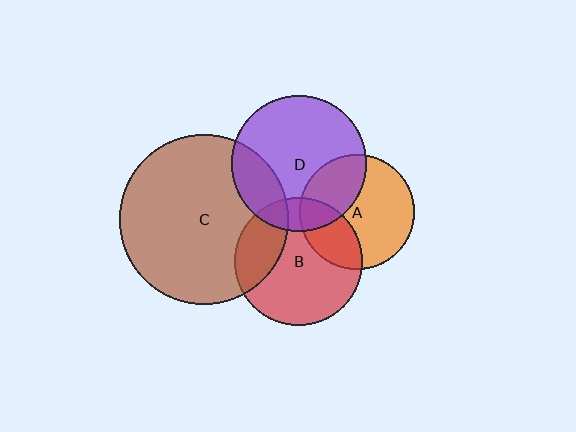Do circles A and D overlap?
Yes.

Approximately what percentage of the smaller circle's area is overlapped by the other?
Approximately 35%.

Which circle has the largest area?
Circle C (brown).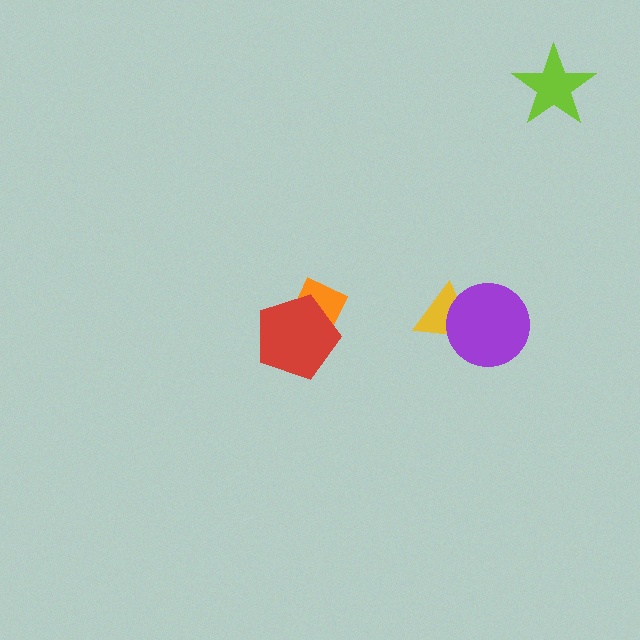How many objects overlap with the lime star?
0 objects overlap with the lime star.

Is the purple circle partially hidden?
No, no other shape covers it.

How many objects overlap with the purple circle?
1 object overlaps with the purple circle.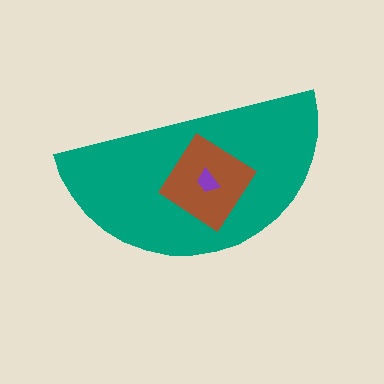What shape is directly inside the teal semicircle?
The brown diamond.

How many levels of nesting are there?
3.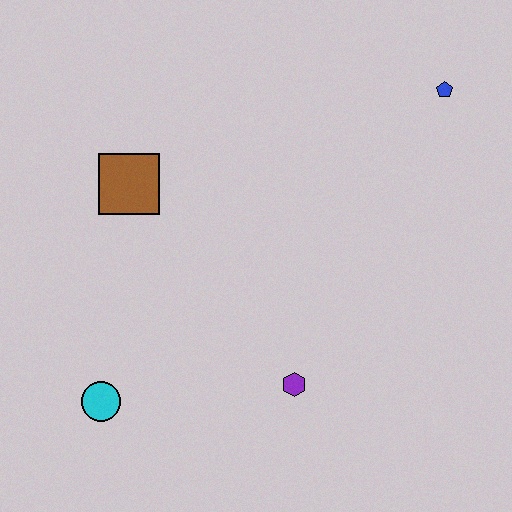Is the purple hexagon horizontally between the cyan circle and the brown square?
No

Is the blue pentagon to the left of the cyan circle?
No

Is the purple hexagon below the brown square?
Yes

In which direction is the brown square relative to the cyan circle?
The brown square is above the cyan circle.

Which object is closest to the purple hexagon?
The cyan circle is closest to the purple hexagon.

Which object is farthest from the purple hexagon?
The blue pentagon is farthest from the purple hexagon.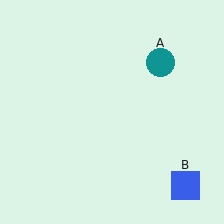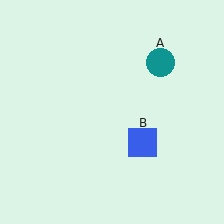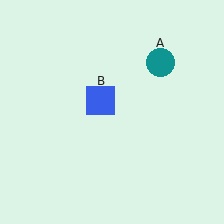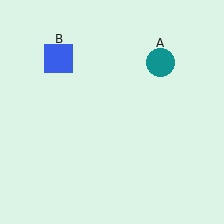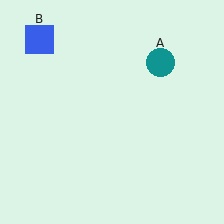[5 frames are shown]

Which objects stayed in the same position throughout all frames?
Teal circle (object A) remained stationary.